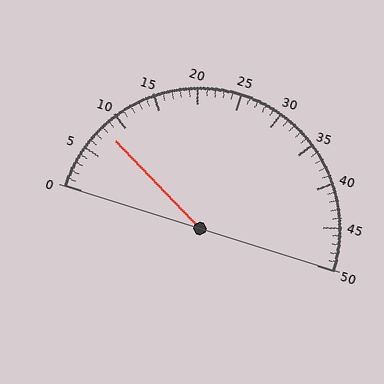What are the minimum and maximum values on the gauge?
The gauge ranges from 0 to 50.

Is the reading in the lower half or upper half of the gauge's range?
The reading is in the lower half of the range (0 to 50).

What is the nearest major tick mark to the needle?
The nearest major tick mark is 10.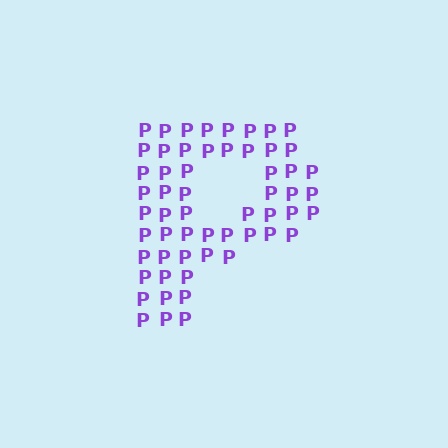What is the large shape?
The large shape is the letter P.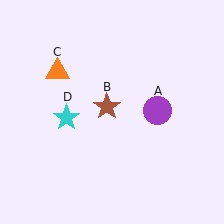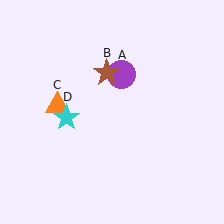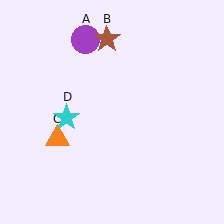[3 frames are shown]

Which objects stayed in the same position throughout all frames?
Cyan star (object D) remained stationary.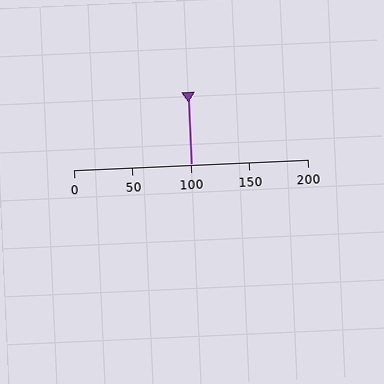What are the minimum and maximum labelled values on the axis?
The axis runs from 0 to 200.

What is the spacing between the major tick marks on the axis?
The major ticks are spaced 50 apart.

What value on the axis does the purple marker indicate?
The marker indicates approximately 100.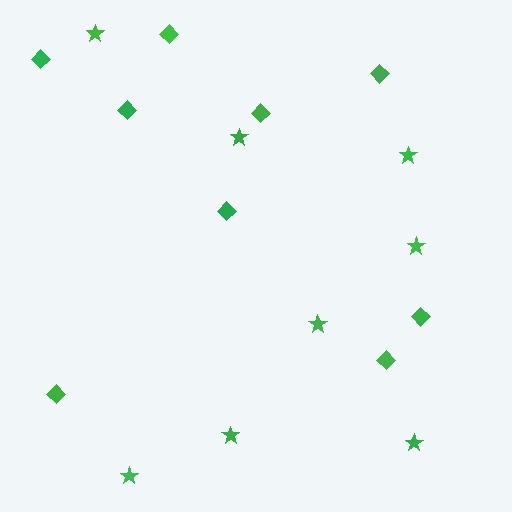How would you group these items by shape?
There are 2 groups: one group of diamonds (9) and one group of stars (8).